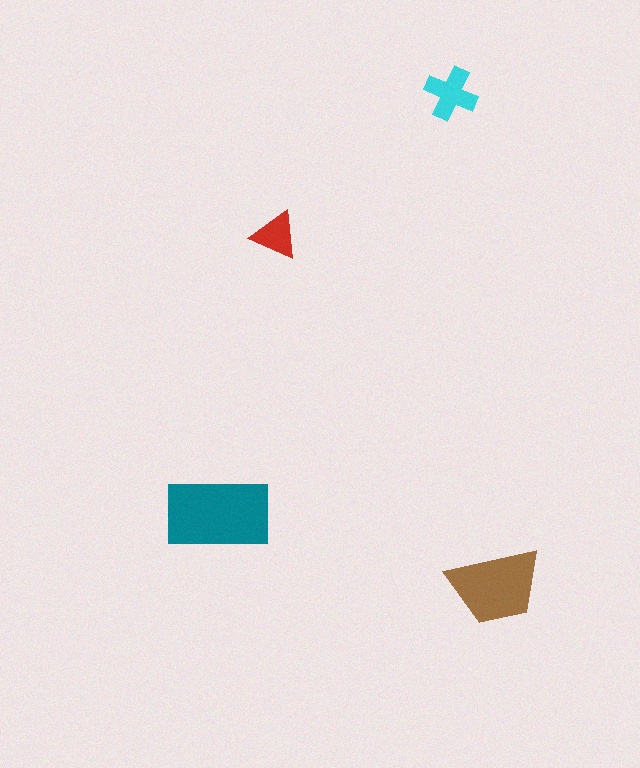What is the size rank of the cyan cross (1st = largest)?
3rd.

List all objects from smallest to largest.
The red triangle, the cyan cross, the brown trapezoid, the teal rectangle.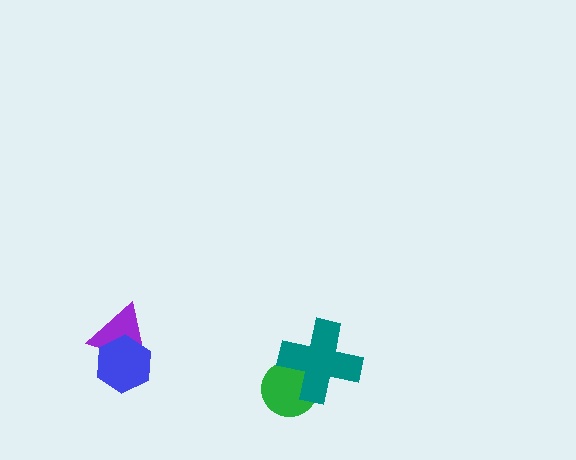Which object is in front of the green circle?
The teal cross is in front of the green circle.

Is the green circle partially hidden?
Yes, it is partially covered by another shape.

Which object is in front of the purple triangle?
The blue hexagon is in front of the purple triangle.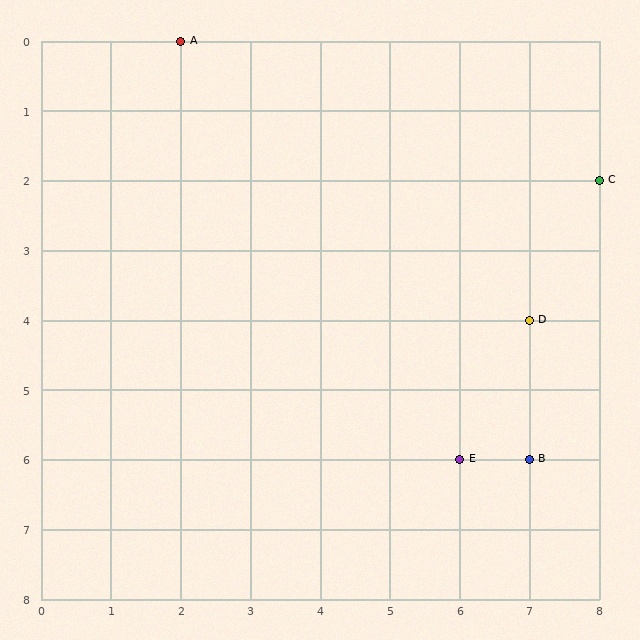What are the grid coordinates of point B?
Point B is at grid coordinates (7, 6).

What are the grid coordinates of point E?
Point E is at grid coordinates (6, 6).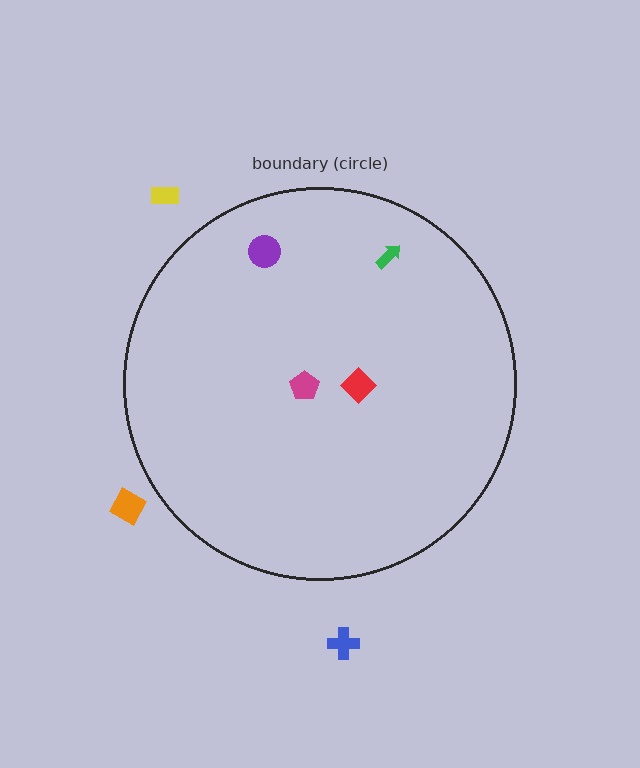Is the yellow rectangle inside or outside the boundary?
Outside.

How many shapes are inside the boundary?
4 inside, 3 outside.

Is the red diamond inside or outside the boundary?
Inside.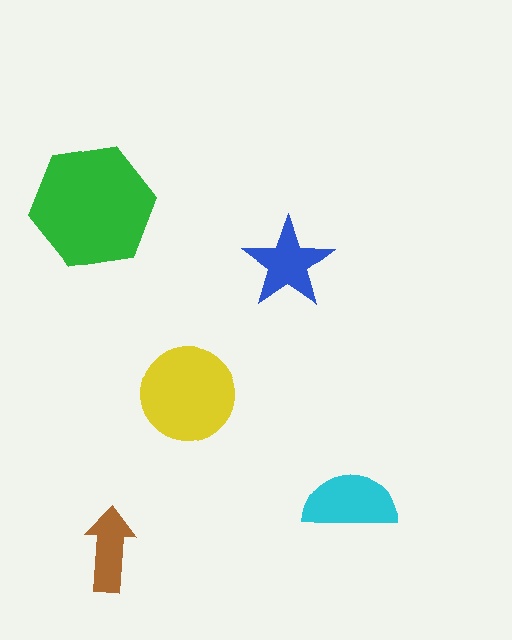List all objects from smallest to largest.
The brown arrow, the blue star, the cyan semicircle, the yellow circle, the green hexagon.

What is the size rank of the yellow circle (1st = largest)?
2nd.